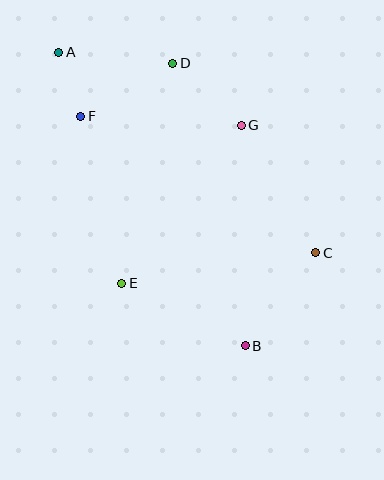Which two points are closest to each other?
Points A and F are closest to each other.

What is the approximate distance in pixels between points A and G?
The distance between A and G is approximately 197 pixels.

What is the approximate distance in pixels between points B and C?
The distance between B and C is approximately 117 pixels.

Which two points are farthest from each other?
Points A and B are farthest from each other.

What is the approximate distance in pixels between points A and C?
The distance between A and C is approximately 326 pixels.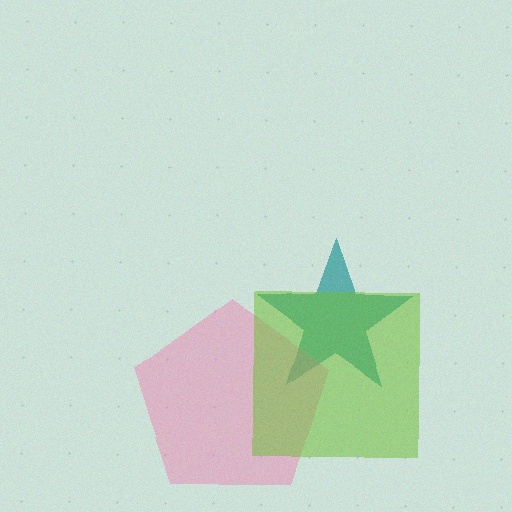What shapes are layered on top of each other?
The layered shapes are: a teal star, a pink pentagon, a lime square.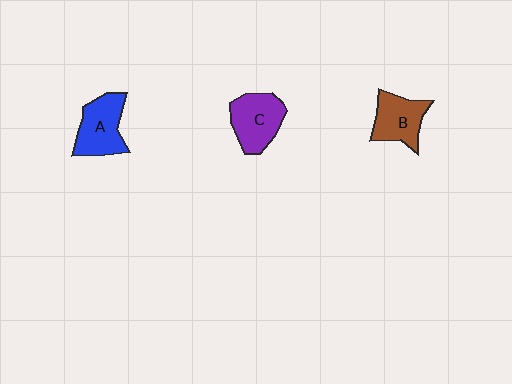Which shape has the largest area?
Shape A (blue).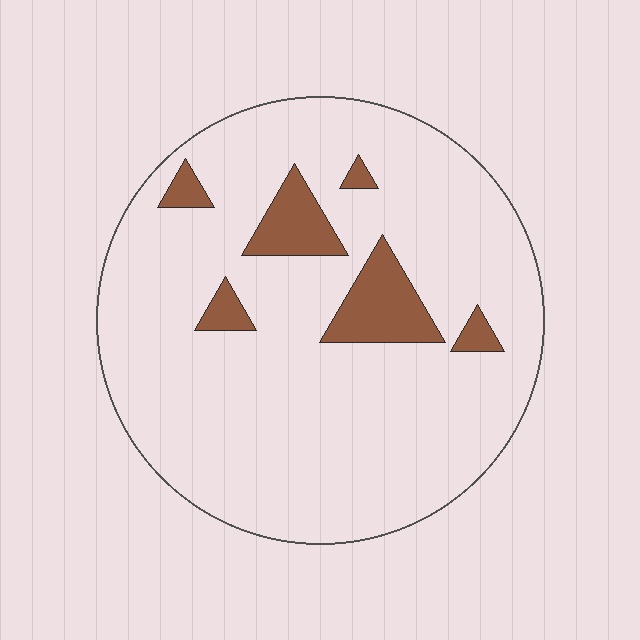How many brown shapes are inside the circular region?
6.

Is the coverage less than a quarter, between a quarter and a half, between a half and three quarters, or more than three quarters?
Less than a quarter.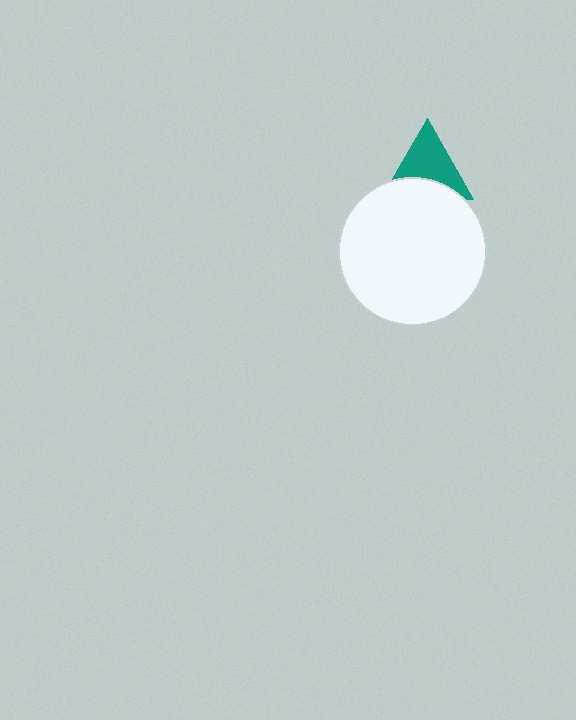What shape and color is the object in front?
The object in front is a white circle.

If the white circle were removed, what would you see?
You would see the complete teal triangle.